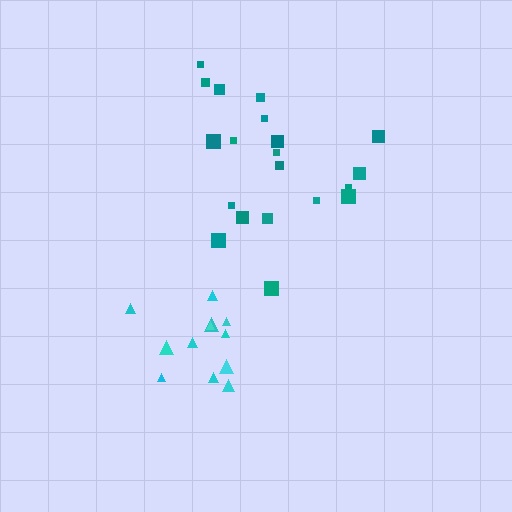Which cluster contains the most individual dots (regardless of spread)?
Teal (20).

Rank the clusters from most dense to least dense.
cyan, teal.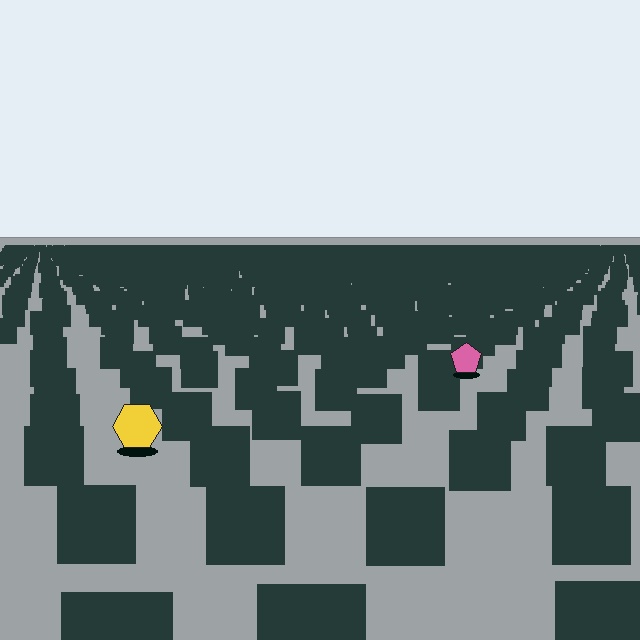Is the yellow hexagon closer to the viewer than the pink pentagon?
Yes. The yellow hexagon is closer — you can tell from the texture gradient: the ground texture is coarser near it.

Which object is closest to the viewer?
The yellow hexagon is closest. The texture marks near it are larger and more spread out.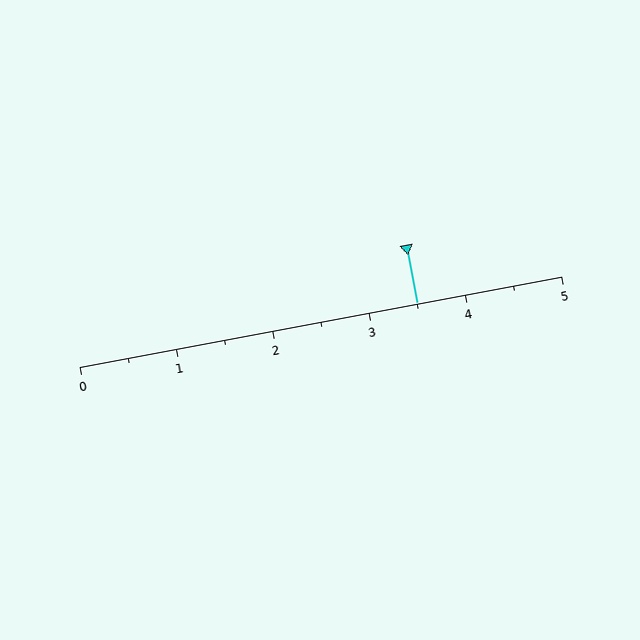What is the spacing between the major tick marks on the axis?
The major ticks are spaced 1 apart.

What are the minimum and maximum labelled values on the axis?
The axis runs from 0 to 5.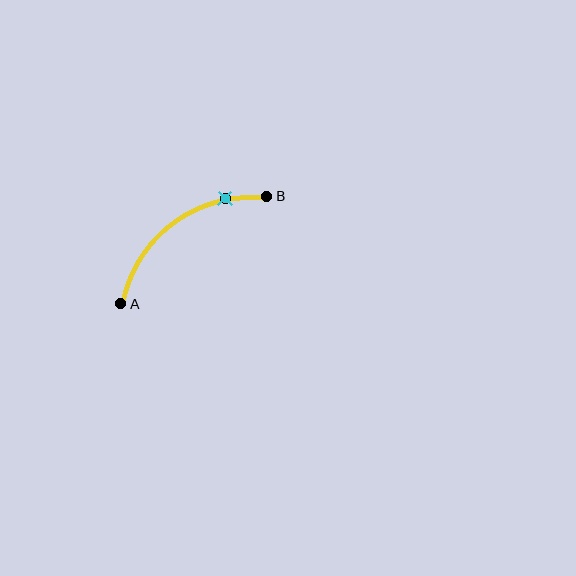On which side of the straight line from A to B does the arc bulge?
The arc bulges above and to the left of the straight line connecting A and B.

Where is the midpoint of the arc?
The arc midpoint is the point on the curve farthest from the straight line joining A and B. It sits above and to the left of that line.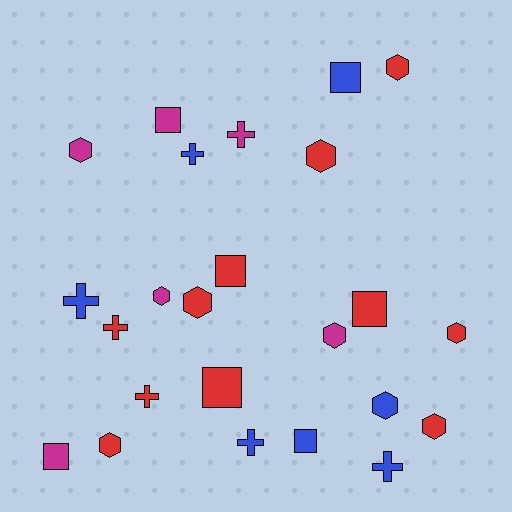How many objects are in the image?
There are 24 objects.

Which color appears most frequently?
Red, with 11 objects.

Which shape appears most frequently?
Hexagon, with 10 objects.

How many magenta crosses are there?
There is 1 magenta cross.